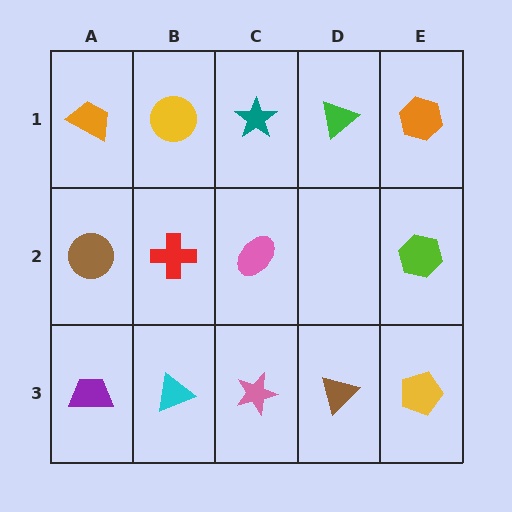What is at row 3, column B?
A cyan triangle.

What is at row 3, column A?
A purple trapezoid.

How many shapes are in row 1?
5 shapes.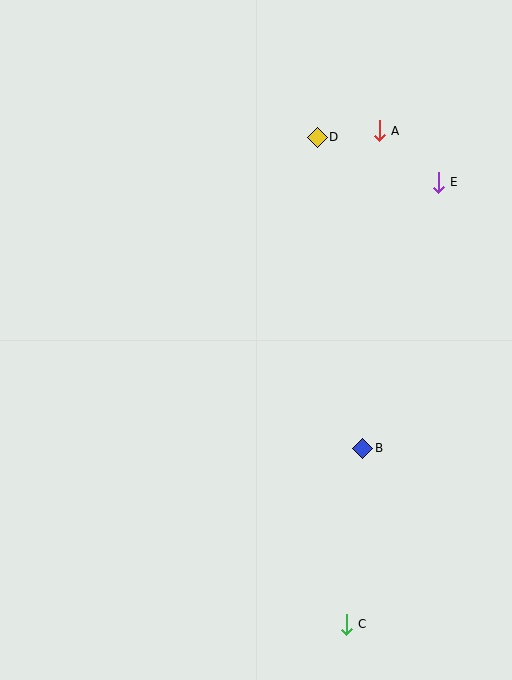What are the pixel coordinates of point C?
Point C is at (346, 624).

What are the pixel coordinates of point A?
Point A is at (379, 131).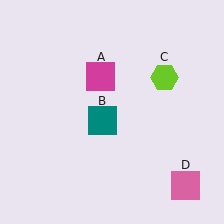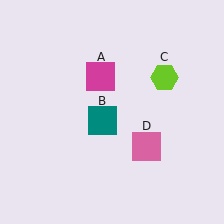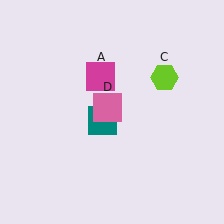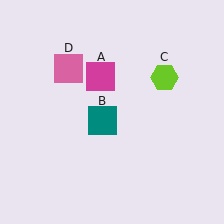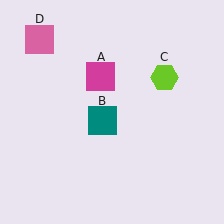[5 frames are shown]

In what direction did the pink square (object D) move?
The pink square (object D) moved up and to the left.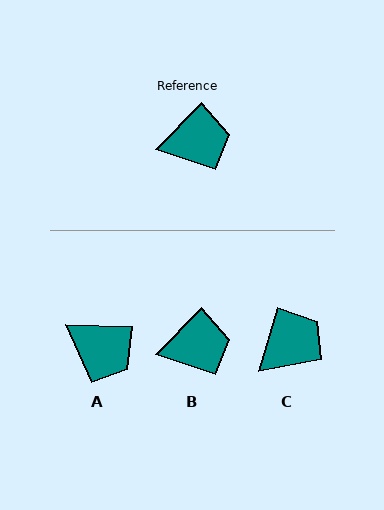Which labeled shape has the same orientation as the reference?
B.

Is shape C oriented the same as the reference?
No, it is off by about 29 degrees.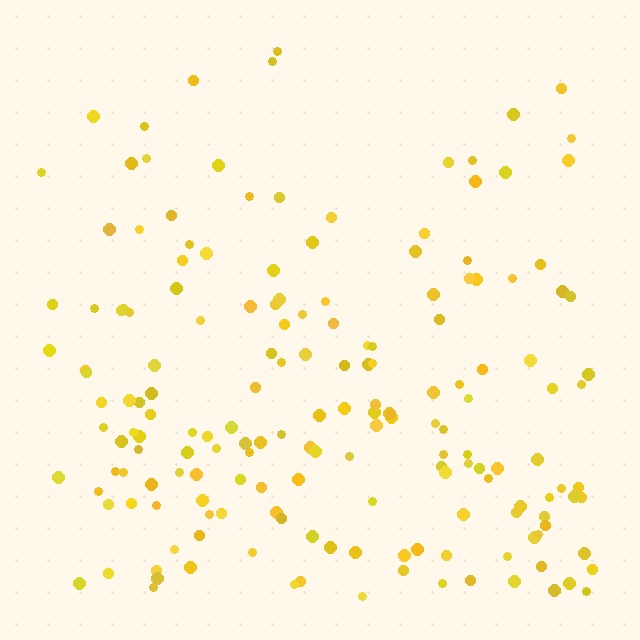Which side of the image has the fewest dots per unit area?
The top.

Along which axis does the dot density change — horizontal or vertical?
Vertical.